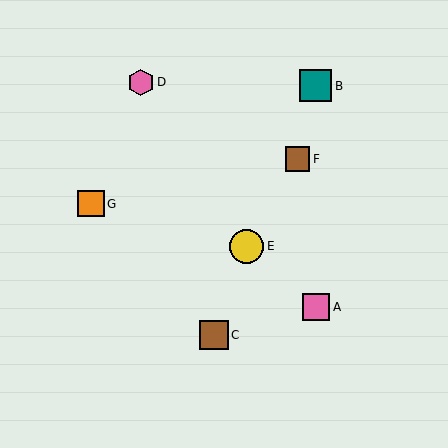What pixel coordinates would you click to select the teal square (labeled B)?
Click at (316, 86) to select the teal square B.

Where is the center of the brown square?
The center of the brown square is at (298, 159).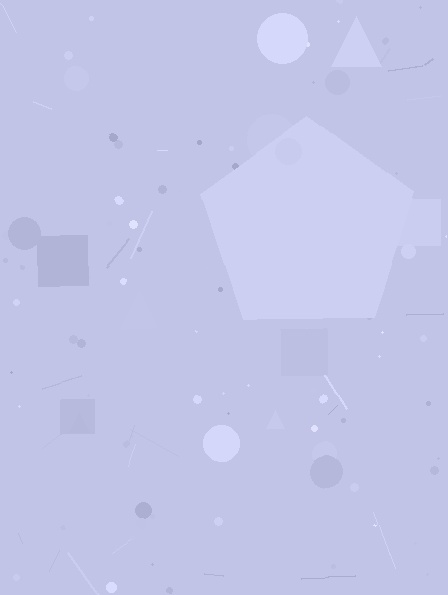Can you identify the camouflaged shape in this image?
The camouflaged shape is a pentagon.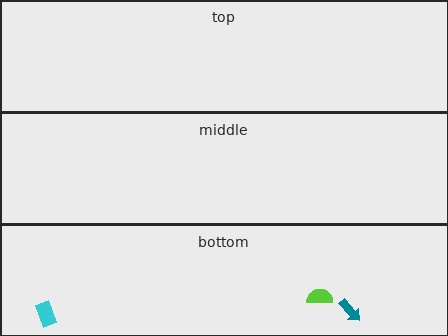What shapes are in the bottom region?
The teal arrow, the cyan rectangle, the lime semicircle.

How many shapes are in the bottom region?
3.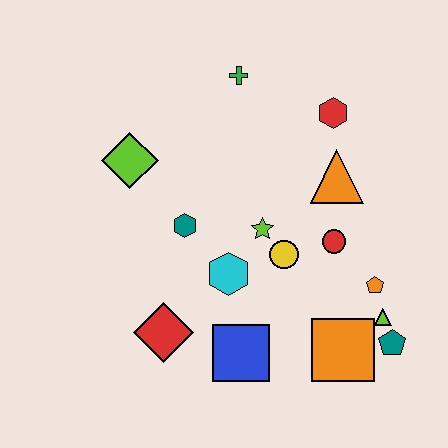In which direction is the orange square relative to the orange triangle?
The orange square is below the orange triangle.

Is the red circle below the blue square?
No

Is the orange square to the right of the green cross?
Yes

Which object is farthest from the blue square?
The green cross is farthest from the blue square.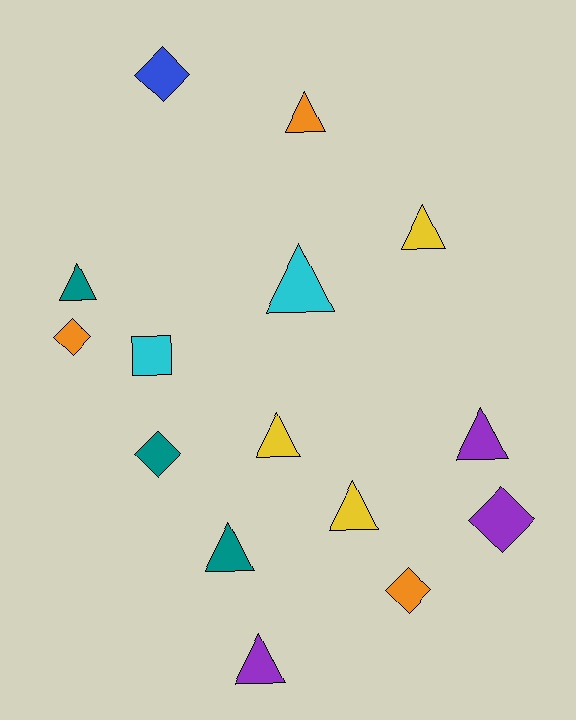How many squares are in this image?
There is 1 square.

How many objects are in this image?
There are 15 objects.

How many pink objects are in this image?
There are no pink objects.